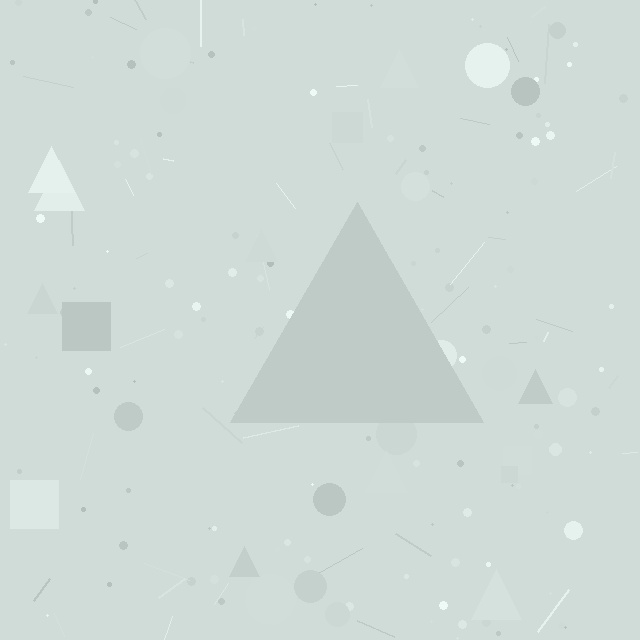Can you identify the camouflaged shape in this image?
The camouflaged shape is a triangle.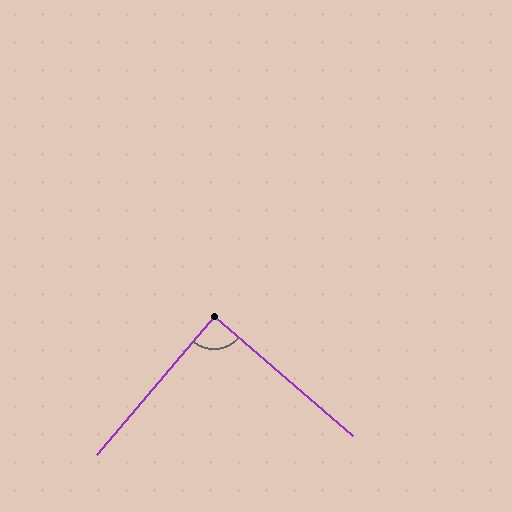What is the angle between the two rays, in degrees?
Approximately 89 degrees.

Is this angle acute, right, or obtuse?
It is approximately a right angle.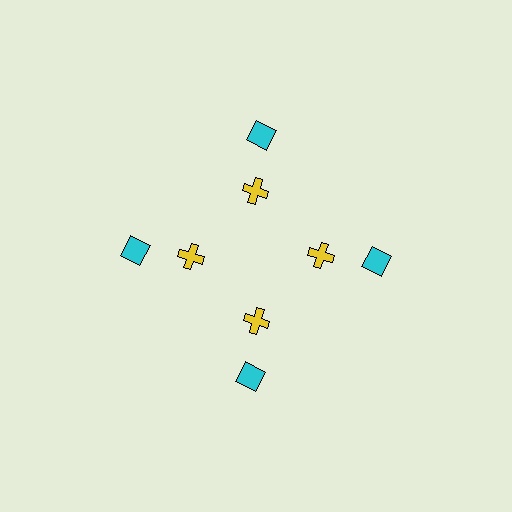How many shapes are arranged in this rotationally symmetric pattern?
There are 12 shapes, arranged in 4 groups of 3.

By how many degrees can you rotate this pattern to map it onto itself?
The pattern maps onto itself every 90 degrees of rotation.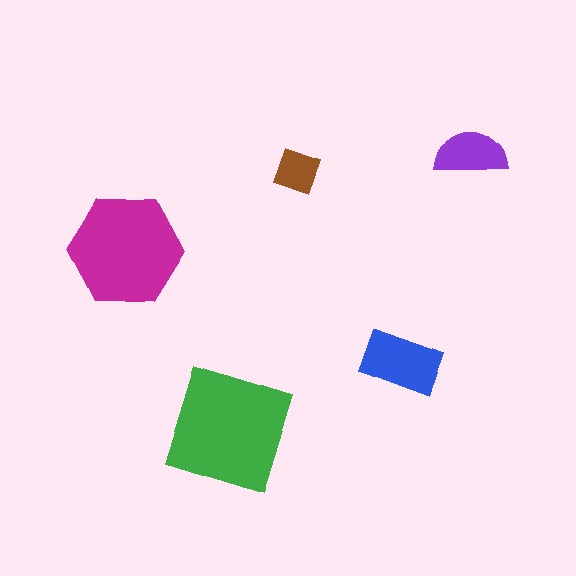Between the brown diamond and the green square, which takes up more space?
The green square.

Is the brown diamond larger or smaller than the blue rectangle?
Smaller.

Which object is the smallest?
The brown diamond.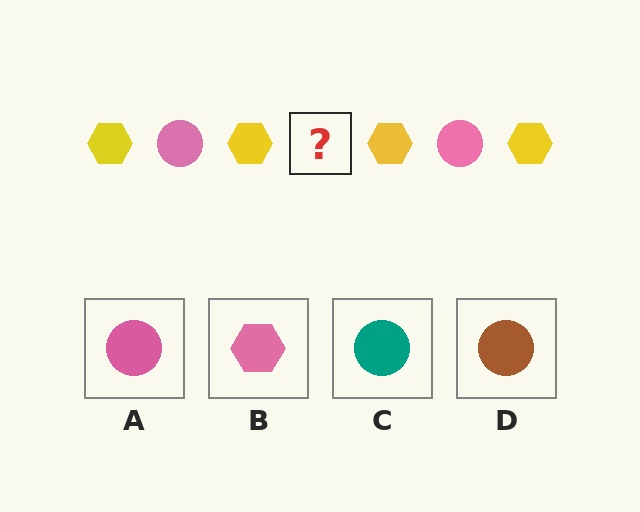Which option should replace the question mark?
Option A.